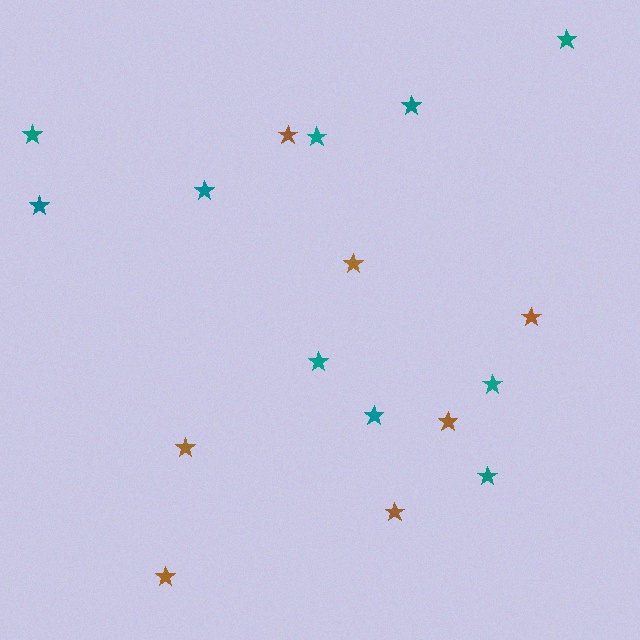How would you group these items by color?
There are 2 groups: one group of brown stars (7) and one group of teal stars (10).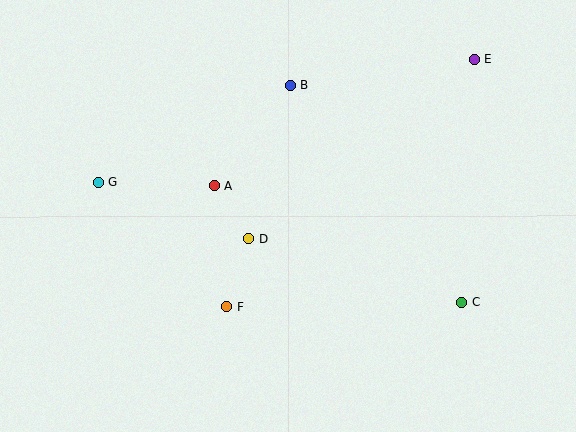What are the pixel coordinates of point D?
Point D is at (249, 239).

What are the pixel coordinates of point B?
Point B is at (290, 85).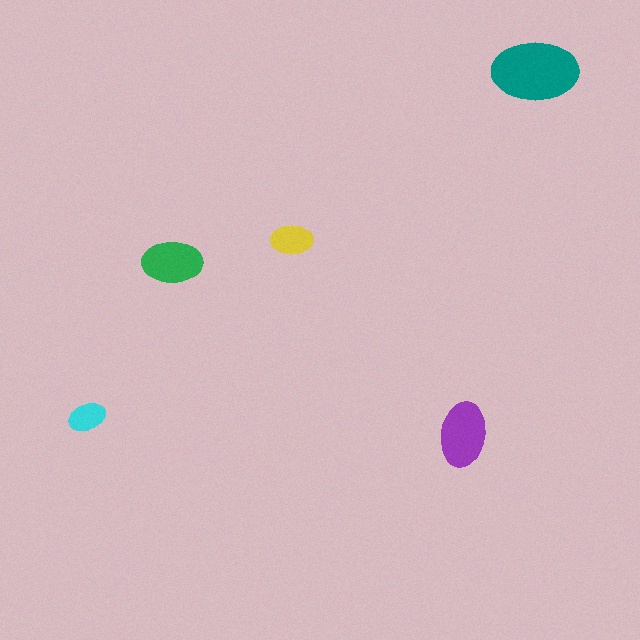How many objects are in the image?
There are 5 objects in the image.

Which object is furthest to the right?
The teal ellipse is rightmost.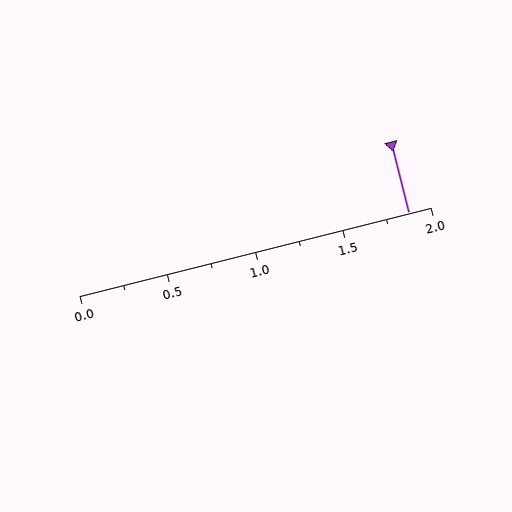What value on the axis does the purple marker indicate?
The marker indicates approximately 1.88.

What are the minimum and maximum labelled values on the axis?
The axis runs from 0.0 to 2.0.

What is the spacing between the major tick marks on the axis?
The major ticks are spaced 0.5 apart.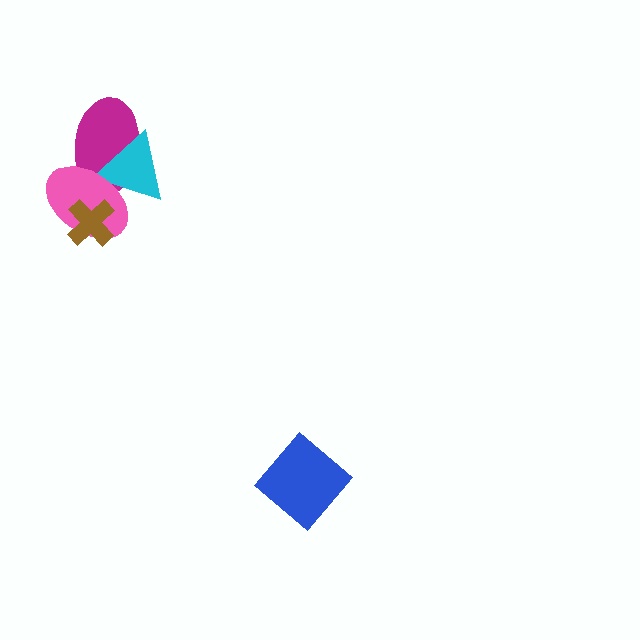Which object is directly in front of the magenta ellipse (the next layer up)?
The cyan triangle is directly in front of the magenta ellipse.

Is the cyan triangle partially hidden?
Yes, it is partially covered by another shape.